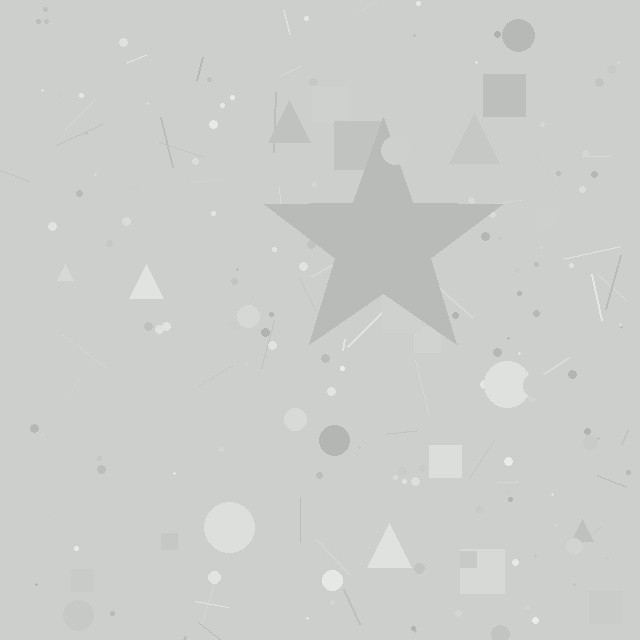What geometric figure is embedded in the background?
A star is embedded in the background.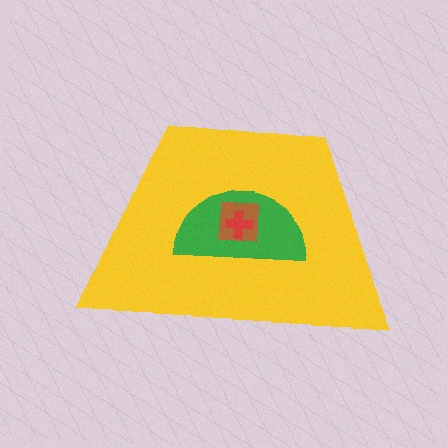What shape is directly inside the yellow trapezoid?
The green semicircle.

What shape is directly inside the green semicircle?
The brown square.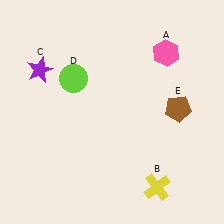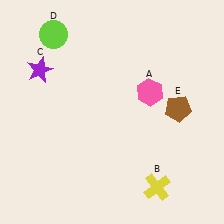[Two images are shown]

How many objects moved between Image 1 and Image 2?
2 objects moved between the two images.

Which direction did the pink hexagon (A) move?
The pink hexagon (A) moved down.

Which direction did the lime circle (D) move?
The lime circle (D) moved up.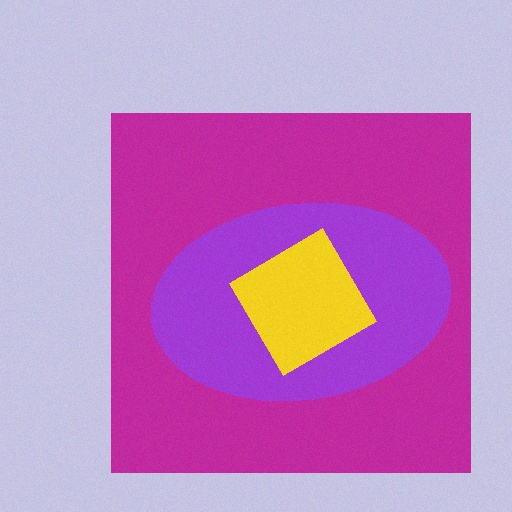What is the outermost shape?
The magenta square.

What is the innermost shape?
The yellow diamond.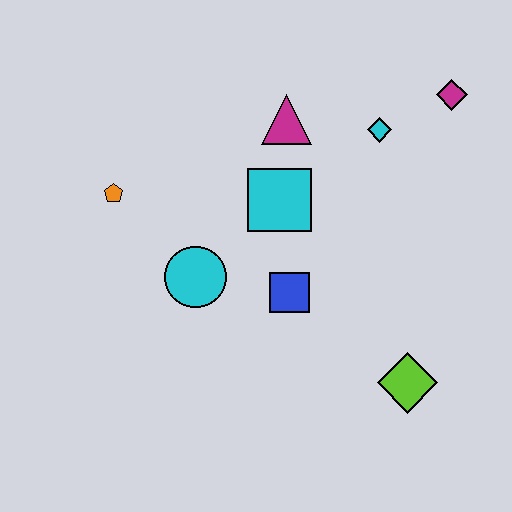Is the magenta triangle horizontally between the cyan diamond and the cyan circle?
Yes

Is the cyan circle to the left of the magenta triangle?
Yes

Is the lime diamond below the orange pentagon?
Yes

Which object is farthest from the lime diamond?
The orange pentagon is farthest from the lime diamond.